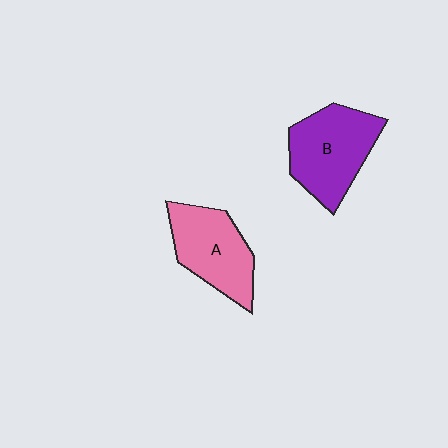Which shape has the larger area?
Shape B (purple).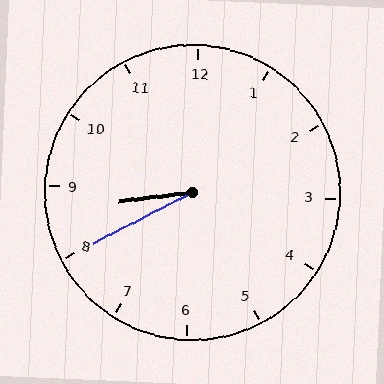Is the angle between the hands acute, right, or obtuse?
It is acute.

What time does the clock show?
8:40.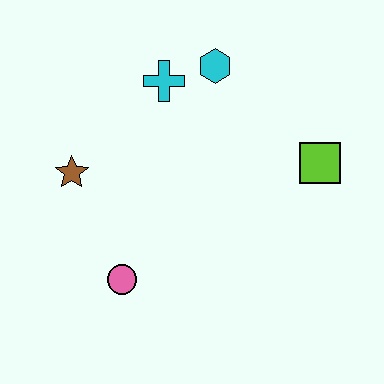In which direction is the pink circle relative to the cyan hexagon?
The pink circle is below the cyan hexagon.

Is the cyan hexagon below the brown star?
No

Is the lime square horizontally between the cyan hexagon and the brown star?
No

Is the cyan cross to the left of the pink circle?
No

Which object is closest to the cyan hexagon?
The cyan cross is closest to the cyan hexagon.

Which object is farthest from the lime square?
The brown star is farthest from the lime square.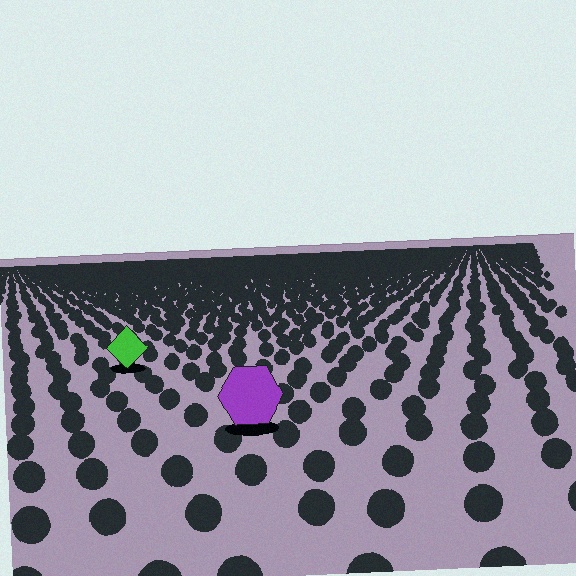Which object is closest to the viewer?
The purple hexagon is closest. The texture marks near it are larger and more spread out.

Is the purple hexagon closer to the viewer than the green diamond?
Yes. The purple hexagon is closer — you can tell from the texture gradient: the ground texture is coarser near it.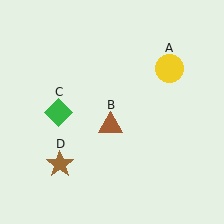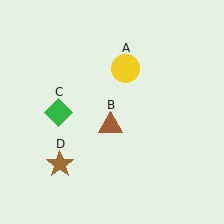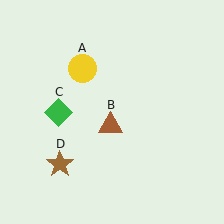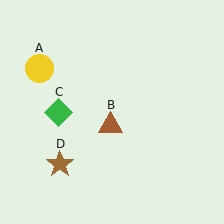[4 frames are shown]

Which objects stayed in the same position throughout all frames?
Brown triangle (object B) and green diamond (object C) and brown star (object D) remained stationary.